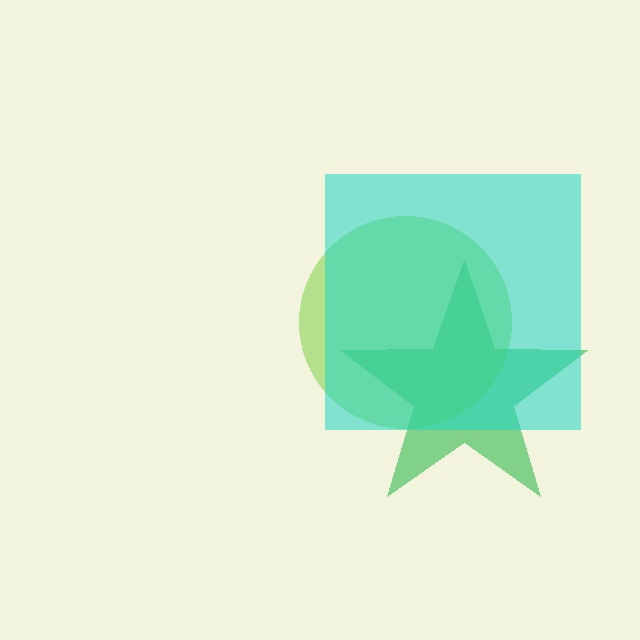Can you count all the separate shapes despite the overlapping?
Yes, there are 3 separate shapes.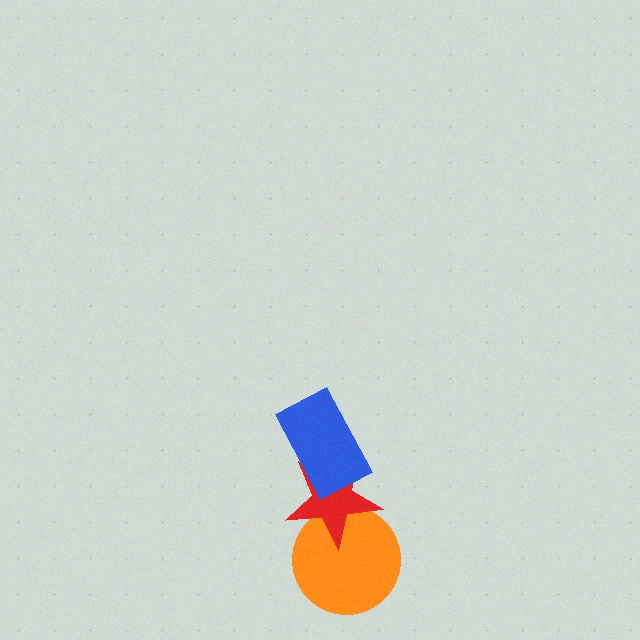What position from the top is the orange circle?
The orange circle is 3rd from the top.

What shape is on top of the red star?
The blue rectangle is on top of the red star.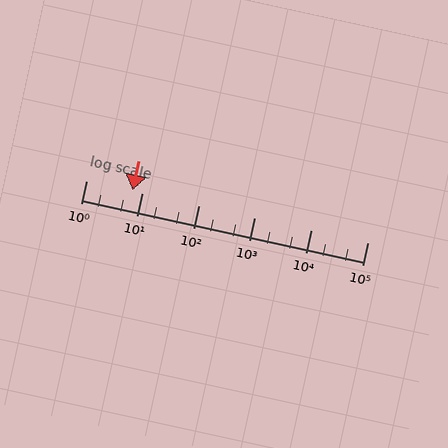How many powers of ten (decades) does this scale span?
The scale spans 5 decades, from 1 to 100000.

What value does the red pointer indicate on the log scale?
The pointer indicates approximately 6.6.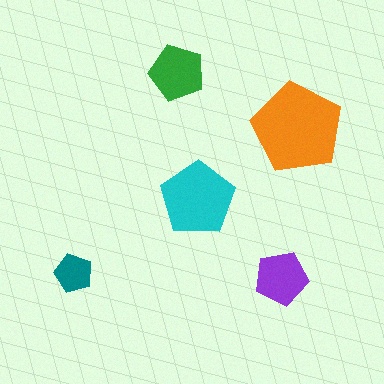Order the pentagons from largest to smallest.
the orange one, the cyan one, the green one, the purple one, the teal one.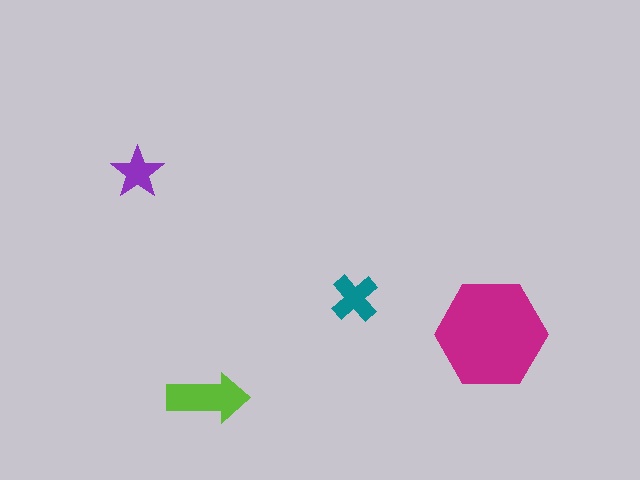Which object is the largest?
The magenta hexagon.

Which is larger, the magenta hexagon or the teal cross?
The magenta hexagon.